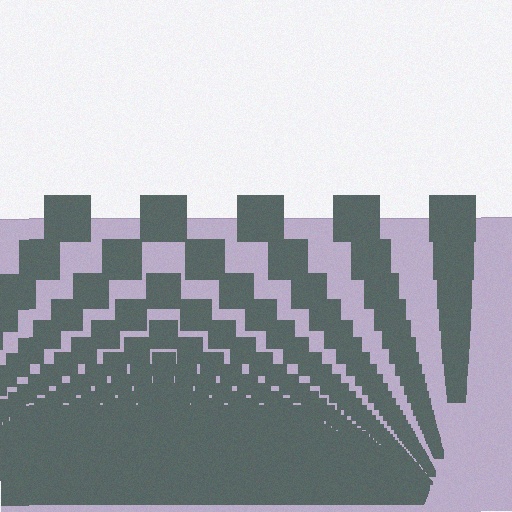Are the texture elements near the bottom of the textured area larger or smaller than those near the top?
Smaller. The gradient is inverted — elements near the bottom are smaller and denser.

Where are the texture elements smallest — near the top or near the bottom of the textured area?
Near the bottom.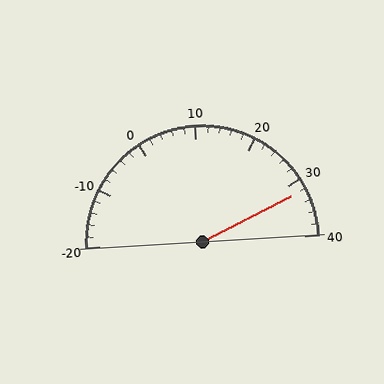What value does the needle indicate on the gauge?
The needle indicates approximately 32.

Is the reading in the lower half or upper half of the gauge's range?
The reading is in the upper half of the range (-20 to 40).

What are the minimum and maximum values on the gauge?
The gauge ranges from -20 to 40.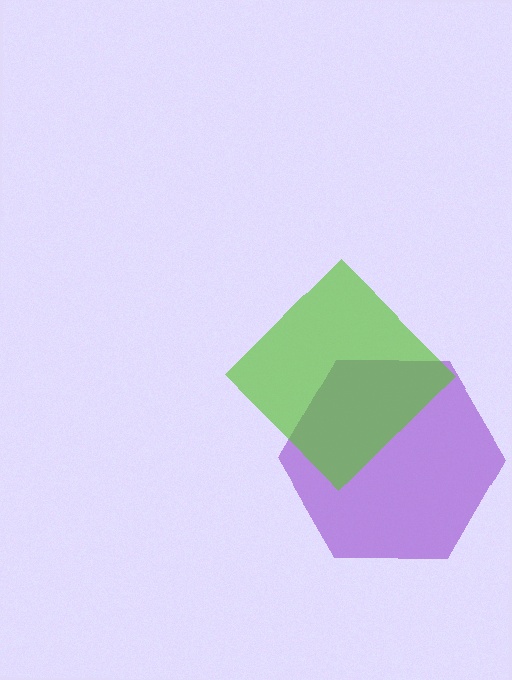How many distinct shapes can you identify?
There are 2 distinct shapes: a purple hexagon, a lime diamond.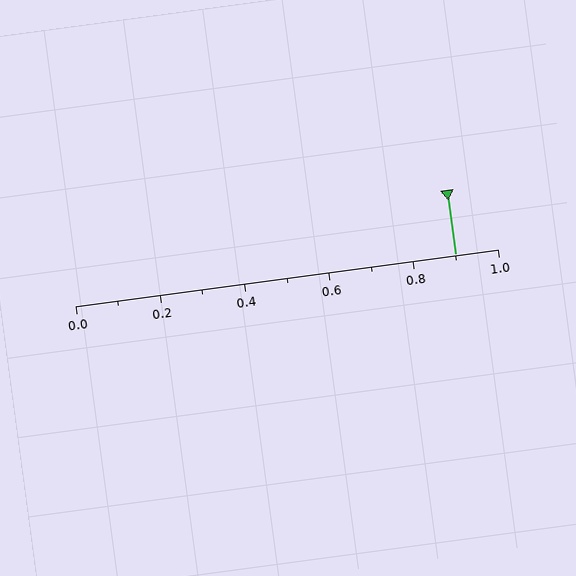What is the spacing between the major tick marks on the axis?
The major ticks are spaced 0.2 apart.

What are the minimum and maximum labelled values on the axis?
The axis runs from 0.0 to 1.0.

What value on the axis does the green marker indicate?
The marker indicates approximately 0.9.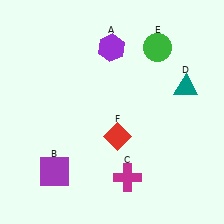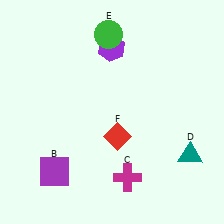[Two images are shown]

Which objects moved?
The objects that moved are: the teal triangle (D), the green circle (E).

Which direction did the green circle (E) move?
The green circle (E) moved left.